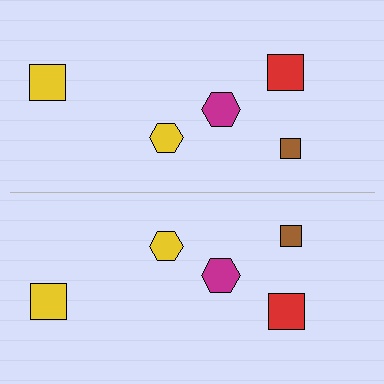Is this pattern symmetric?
Yes, this pattern has bilateral (reflection) symmetry.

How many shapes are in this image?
There are 10 shapes in this image.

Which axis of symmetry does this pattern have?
The pattern has a horizontal axis of symmetry running through the center of the image.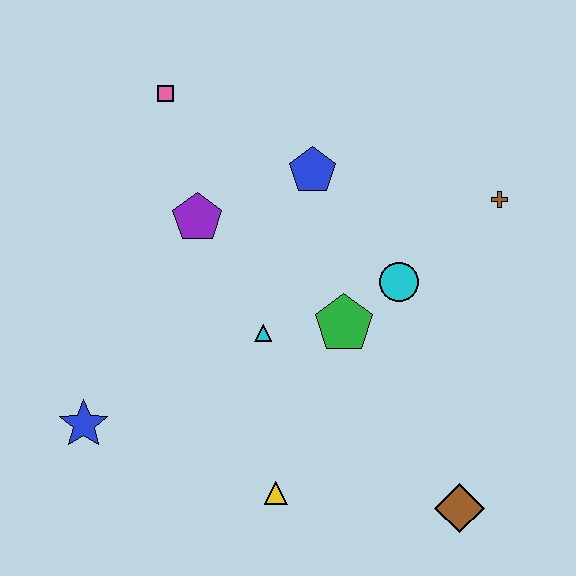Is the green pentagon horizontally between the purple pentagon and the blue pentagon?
No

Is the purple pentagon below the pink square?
Yes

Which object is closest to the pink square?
The purple pentagon is closest to the pink square.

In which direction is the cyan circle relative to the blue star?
The cyan circle is to the right of the blue star.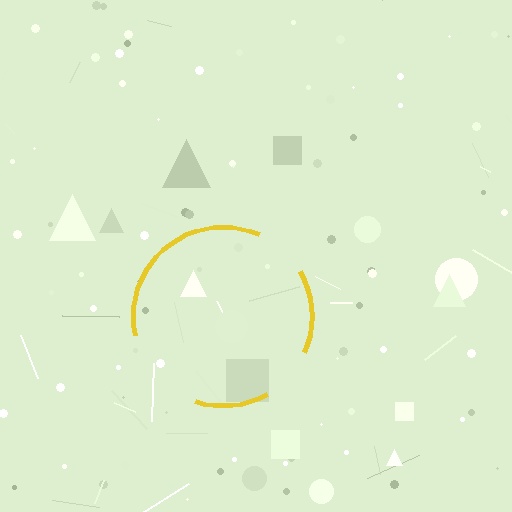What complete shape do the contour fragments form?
The contour fragments form a circle.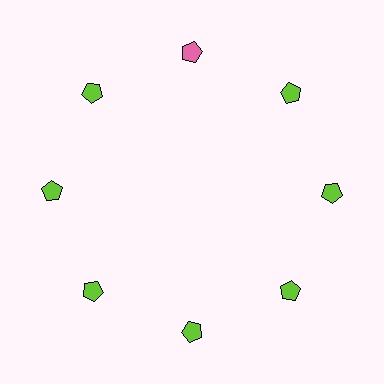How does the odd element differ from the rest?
It has a different color: pink instead of lime.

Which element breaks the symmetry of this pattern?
The pink pentagon at roughly the 12 o'clock position breaks the symmetry. All other shapes are lime pentagons.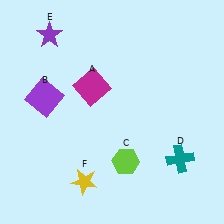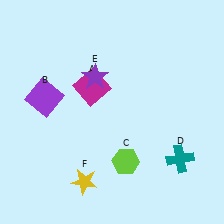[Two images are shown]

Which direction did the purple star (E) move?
The purple star (E) moved right.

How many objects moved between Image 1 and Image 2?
1 object moved between the two images.